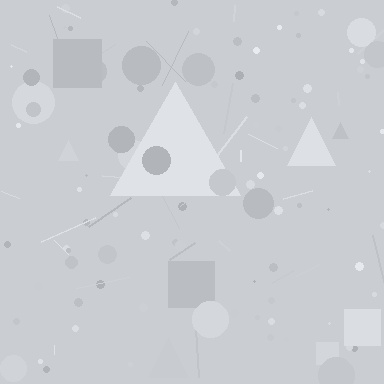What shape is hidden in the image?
A triangle is hidden in the image.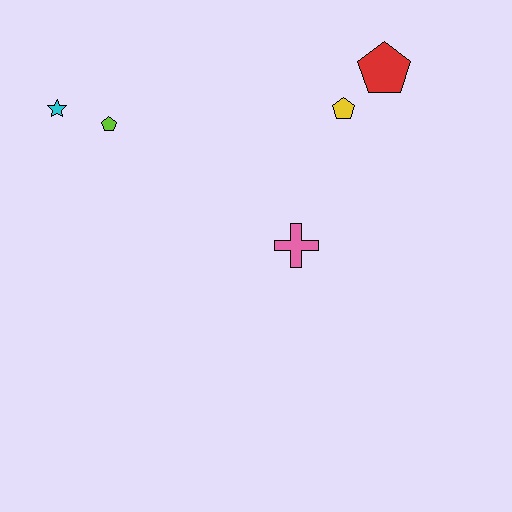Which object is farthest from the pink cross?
The cyan star is farthest from the pink cross.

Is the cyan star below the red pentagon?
Yes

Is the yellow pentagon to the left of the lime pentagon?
No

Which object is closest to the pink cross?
The yellow pentagon is closest to the pink cross.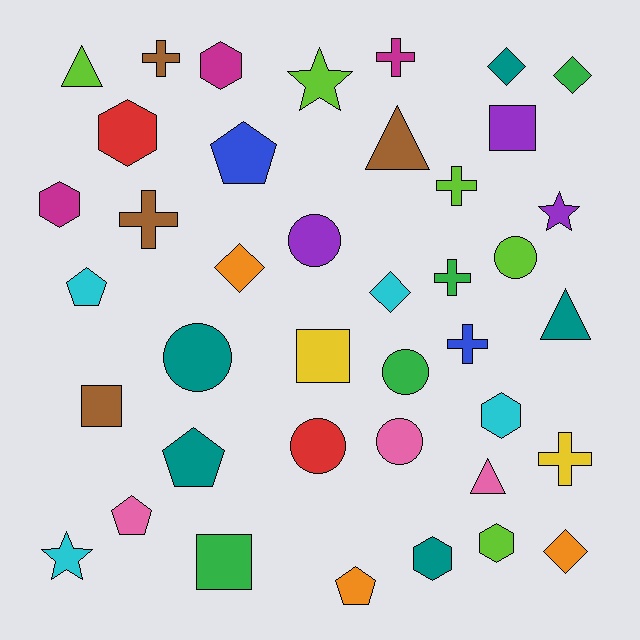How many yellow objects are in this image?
There are 2 yellow objects.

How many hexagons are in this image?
There are 6 hexagons.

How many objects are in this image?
There are 40 objects.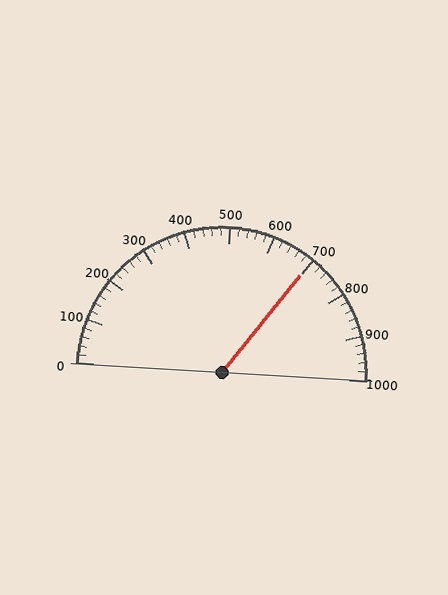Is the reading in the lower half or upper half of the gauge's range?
The reading is in the upper half of the range (0 to 1000).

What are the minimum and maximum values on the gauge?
The gauge ranges from 0 to 1000.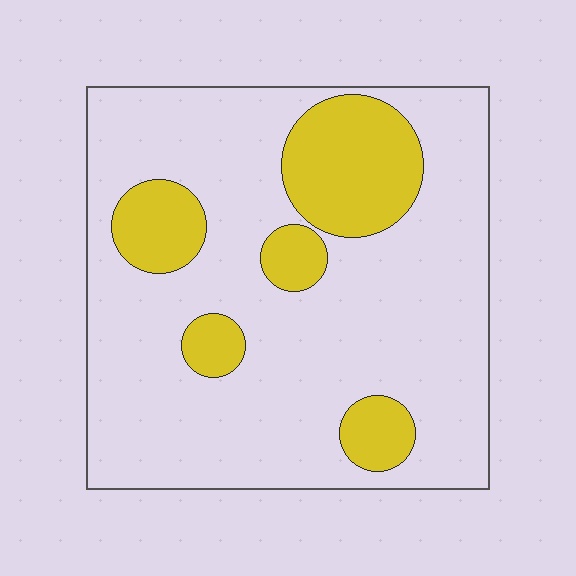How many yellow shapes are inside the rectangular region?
5.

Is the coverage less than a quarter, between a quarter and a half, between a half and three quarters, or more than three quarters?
Less than a quarter.